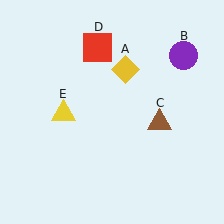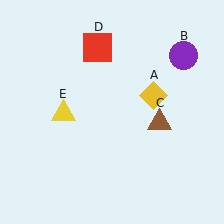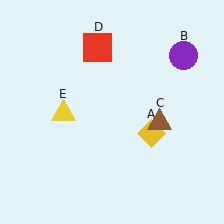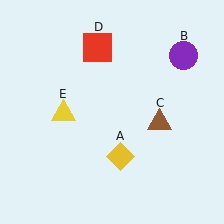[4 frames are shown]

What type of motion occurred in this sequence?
The yellow diamond (object A) rotated clockwise around the center of the scene.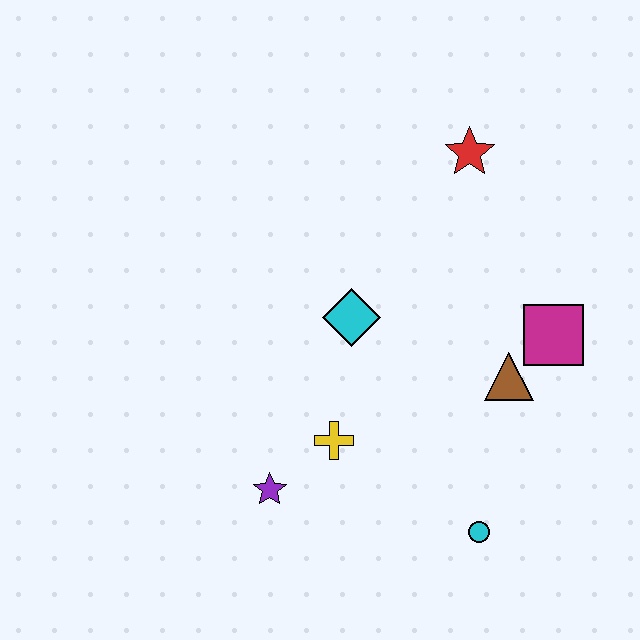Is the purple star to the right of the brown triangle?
No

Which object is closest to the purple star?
The yellow cross is closest to the purple star.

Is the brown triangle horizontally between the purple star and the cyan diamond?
No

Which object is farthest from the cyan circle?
The red star is farthest from the cyan circle.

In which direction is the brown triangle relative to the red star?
The brown triangle is below the red star.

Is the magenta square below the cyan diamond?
Yes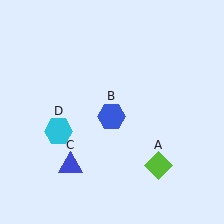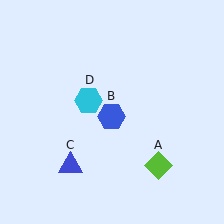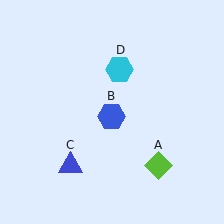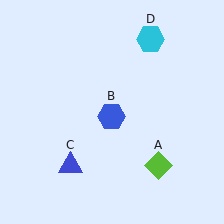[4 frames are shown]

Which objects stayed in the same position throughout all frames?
Lime diamond (object A) and blue hexagon (object B) and blue triangle (object C) remained stationary.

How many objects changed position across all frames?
1 object changed position: cyan hexagon (object D).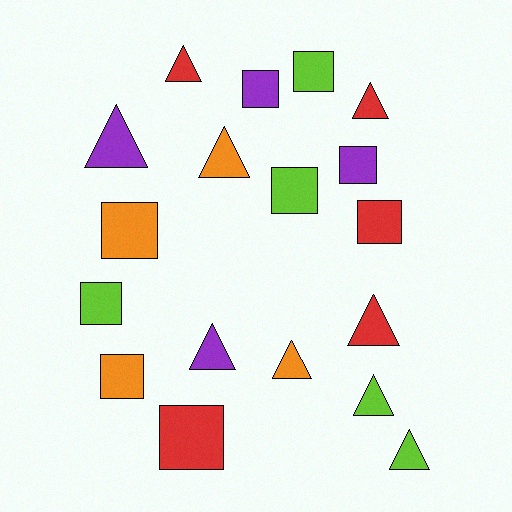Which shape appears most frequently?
Square, with 9 objects.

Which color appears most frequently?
Lime, with 5 objects.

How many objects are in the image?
There are 18 objects.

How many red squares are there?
There are 2 red squares.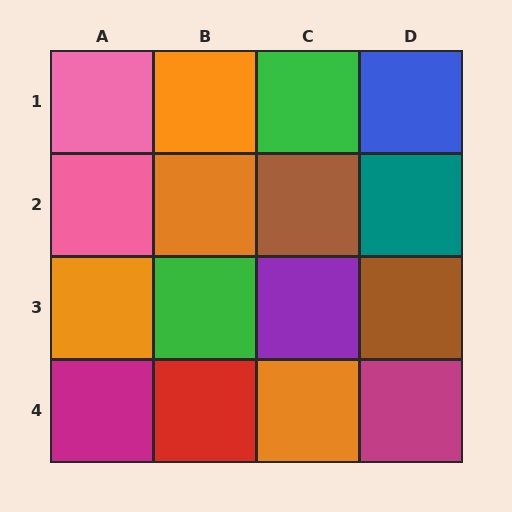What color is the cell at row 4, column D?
Magenta.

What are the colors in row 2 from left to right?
Pink, orange, brown, teal.